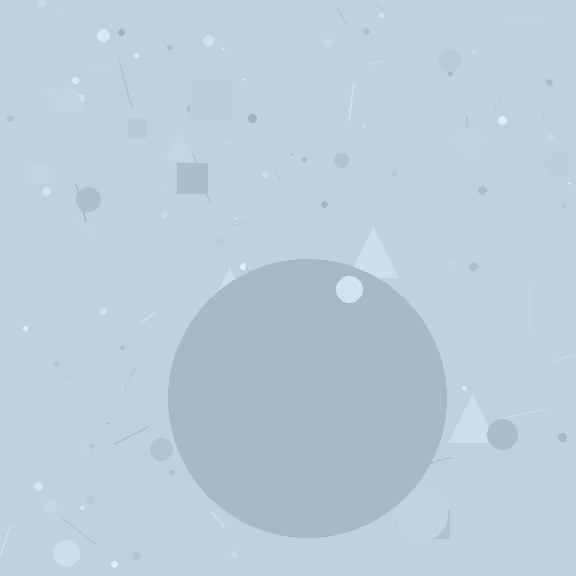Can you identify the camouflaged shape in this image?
The camouflaged shape is a circle.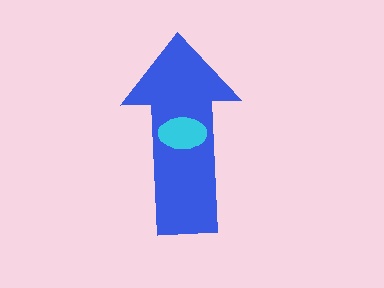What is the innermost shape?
The cyan ellipse.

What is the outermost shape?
The blue arrow.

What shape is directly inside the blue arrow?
The cyan ellipse.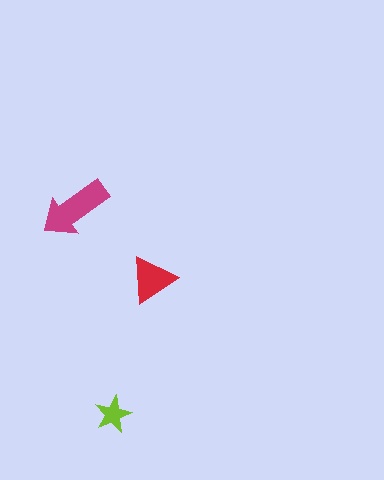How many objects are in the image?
There are 3 objects in the image.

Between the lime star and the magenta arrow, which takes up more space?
The magenta arrow.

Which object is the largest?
The magenta arrow.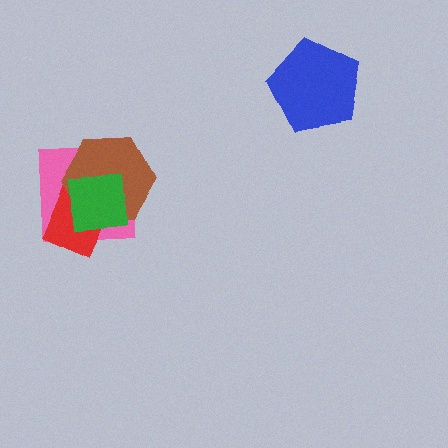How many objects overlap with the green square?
3 objects overlap with the green square.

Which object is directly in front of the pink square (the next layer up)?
The red rectangle is directly in front of the pink square.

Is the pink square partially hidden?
Yes, it is partially covered by another shape.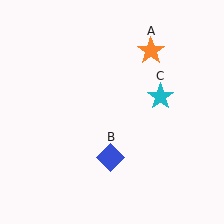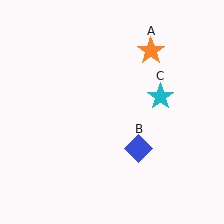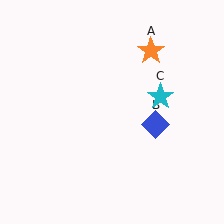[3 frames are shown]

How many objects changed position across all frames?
1 object changed position: blue diamond (object B).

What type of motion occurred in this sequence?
The blue diamond (object B) rotated counterclockwise around the center of the scene.